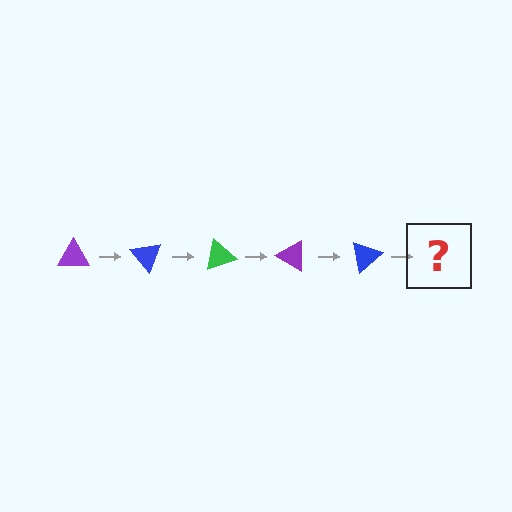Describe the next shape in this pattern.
It should be a green triangle, rotated 250 degrees from the start.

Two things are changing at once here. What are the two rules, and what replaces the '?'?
The two rules are that it rotates 50 degrees each step and the color cycles through purple, blue, and green. The '?' should be a green triangle, rotated 250 degrees from the start.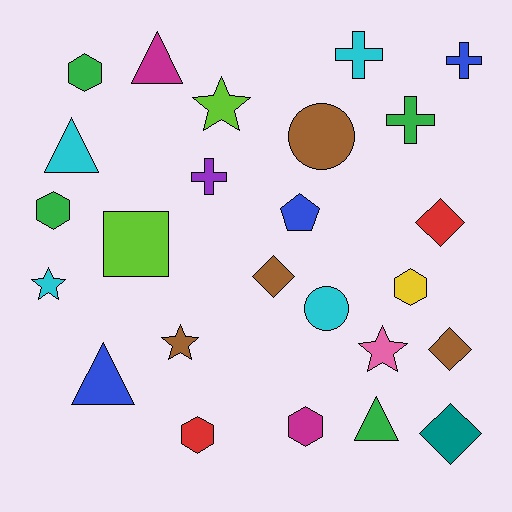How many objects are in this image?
There are 25 objects.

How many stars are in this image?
There are 4 stars.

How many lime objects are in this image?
There are 2 lime objects.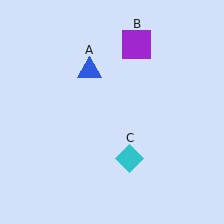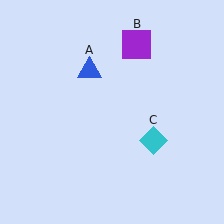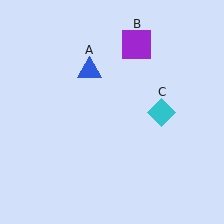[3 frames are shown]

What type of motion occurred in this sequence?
The cyan diamond (object C) rotated counterclockwise around the center of the scene.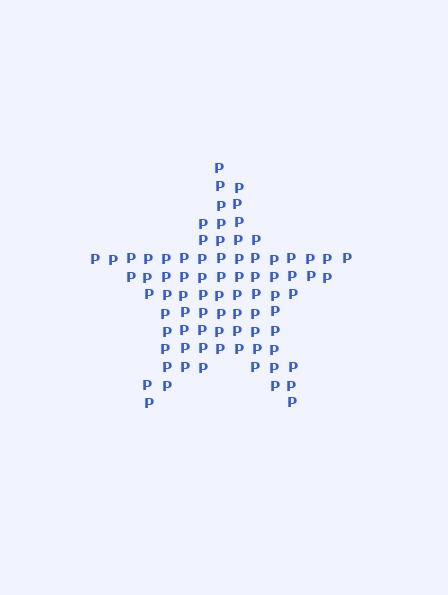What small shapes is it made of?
It is made of small letter P's.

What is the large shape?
The large shape is a star.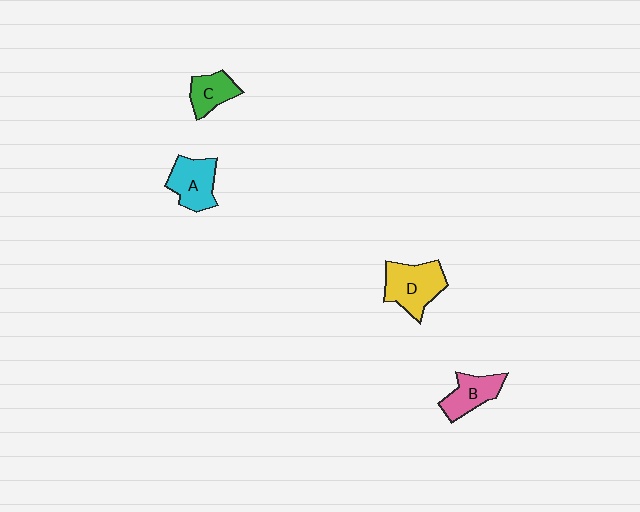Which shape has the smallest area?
Shape C (green).